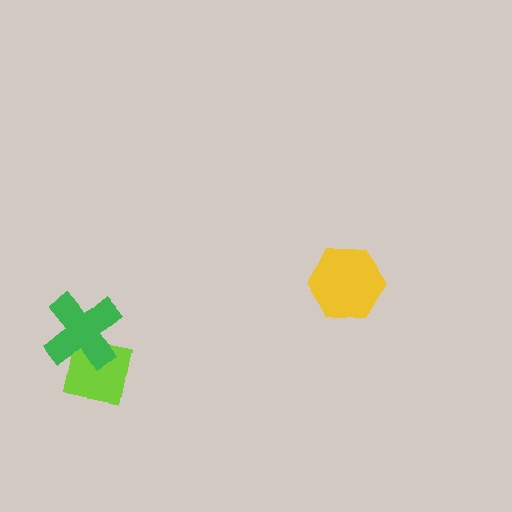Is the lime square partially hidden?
Yes, it is partially covered by another shape.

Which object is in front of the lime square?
The green cross is in front of the lime square.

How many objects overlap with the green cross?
1 object overlaps with the green cross.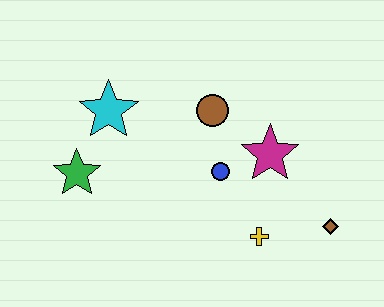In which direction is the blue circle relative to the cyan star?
The blue circle is to the right of the cyan star.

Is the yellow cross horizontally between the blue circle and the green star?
No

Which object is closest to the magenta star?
The blue circle is closest to the magenta star.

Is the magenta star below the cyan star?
Yes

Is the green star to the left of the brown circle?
Yes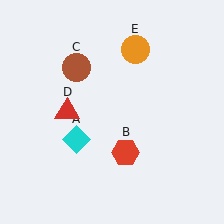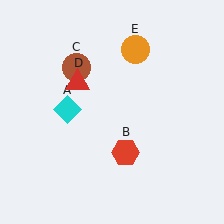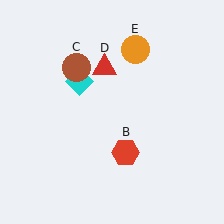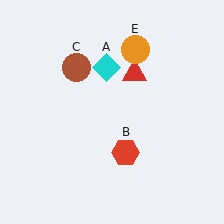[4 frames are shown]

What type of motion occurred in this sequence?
The cyan diamond (object A), red triangle (object D) rotated clockwise around the center of the scene.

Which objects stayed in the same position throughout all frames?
Red hexagon (object B) and brown circle (object C) and orange circle (object E) remained stationary.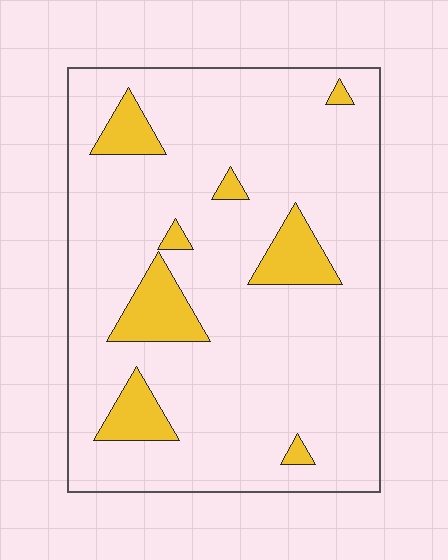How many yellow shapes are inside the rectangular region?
8.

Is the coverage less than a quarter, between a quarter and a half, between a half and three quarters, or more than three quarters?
Less than a quarter.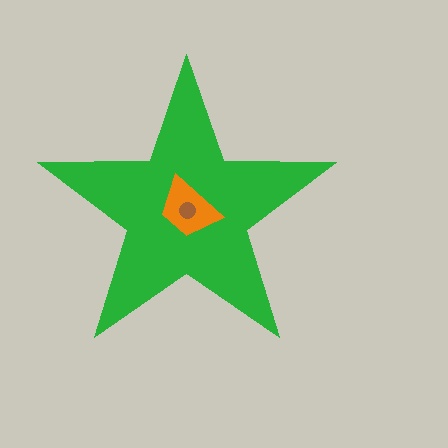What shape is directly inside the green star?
The orange trapezoid.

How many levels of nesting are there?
3.